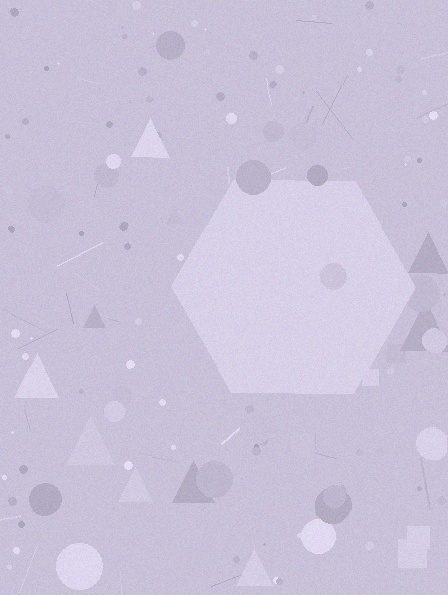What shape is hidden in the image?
A hexagon is hidden in the image.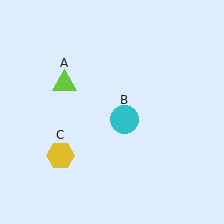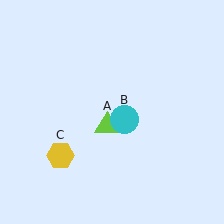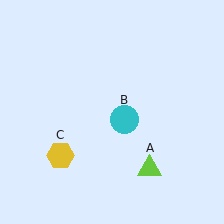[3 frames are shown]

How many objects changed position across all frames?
1 object changed position: lime triangle (object A).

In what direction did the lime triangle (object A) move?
The lime triangle (object A) moved down and to the right.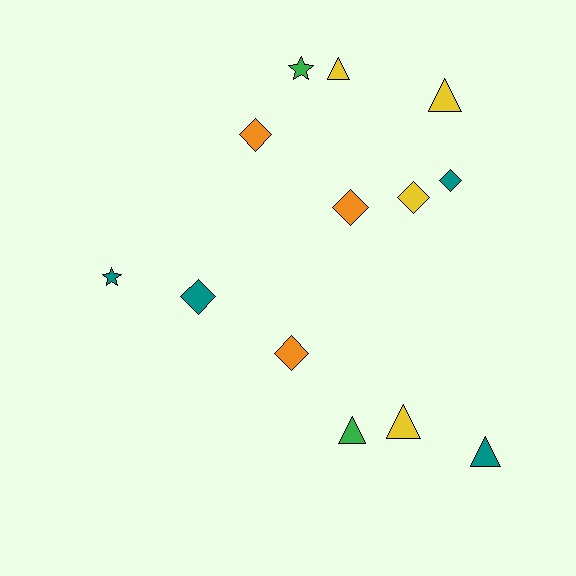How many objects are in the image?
There are 13 objects.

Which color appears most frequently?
Yellow, with 4 objects.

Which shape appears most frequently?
Diamond, with 6 objects.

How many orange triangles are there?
There are no orange triangles.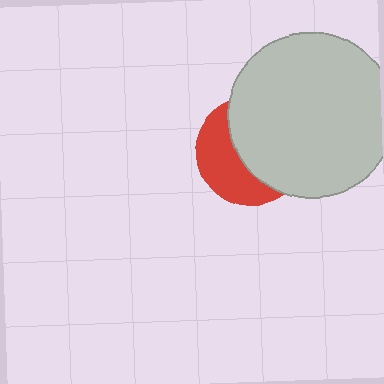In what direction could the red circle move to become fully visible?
The red circle could move left. That would shift it out from behind the light gray circle entirely.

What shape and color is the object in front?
The object in front is a light gray circle.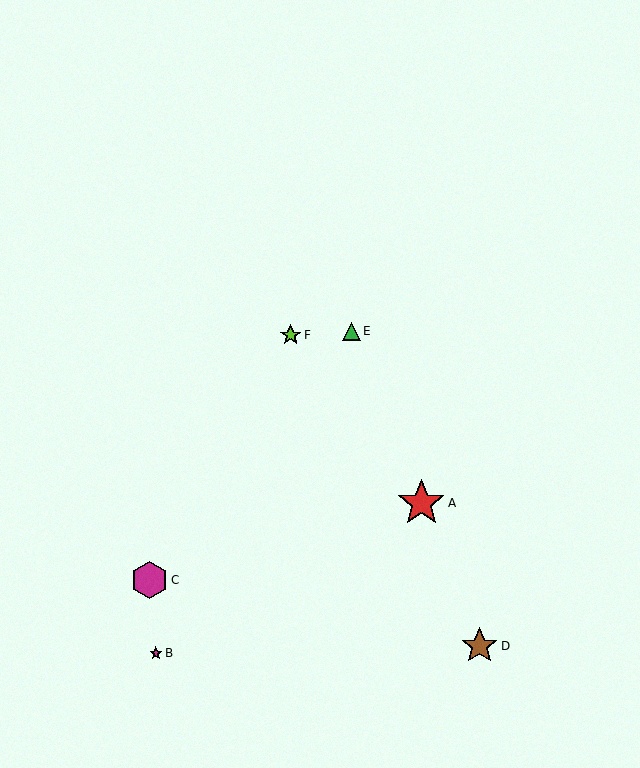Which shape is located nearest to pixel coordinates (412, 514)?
The red star (labeled A) at (421, 503) is nearest to that location.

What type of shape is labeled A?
Shape A is a red star.